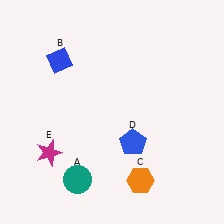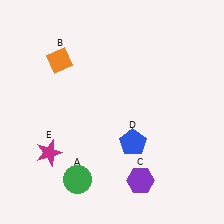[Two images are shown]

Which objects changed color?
A changed from teal to green. B changed from blue to orange. C changed from orange to purple.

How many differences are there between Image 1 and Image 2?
There are 3 differences between the two images.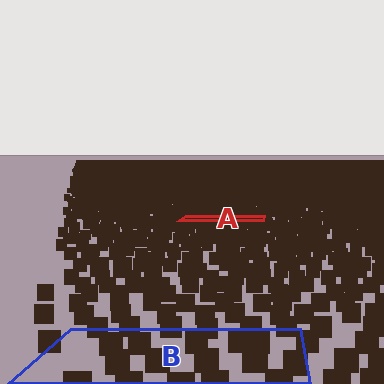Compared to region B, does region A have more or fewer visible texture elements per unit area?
Region A has more texture elements per unit area — they are packed more densely because it is farther away.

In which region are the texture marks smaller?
The texture marks are smaller in region A, because it is farther away.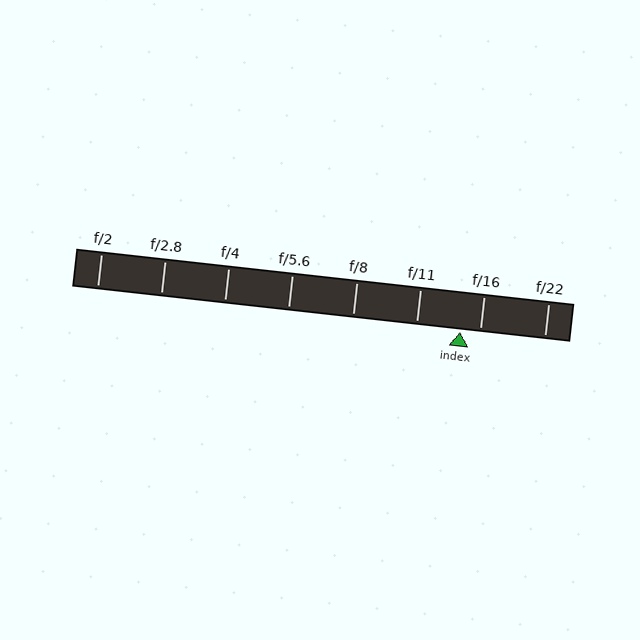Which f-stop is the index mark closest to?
The index mark is closest to f/16.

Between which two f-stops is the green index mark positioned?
The index mark is between f/11 and f/16.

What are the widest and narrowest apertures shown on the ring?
The widest aperture shown is f/2 and the narrowest is f/22.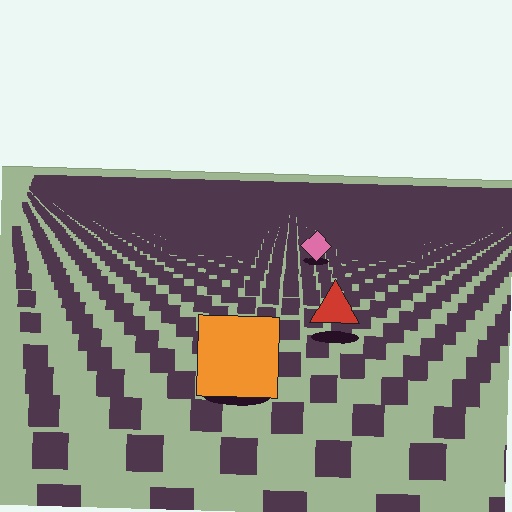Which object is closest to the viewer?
The orange square is closest. The texture marks near it are larger and more spread out.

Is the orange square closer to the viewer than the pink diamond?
Yes. The orange square is closer — you can tell from the texture gradient: the ground texture is coarser near it.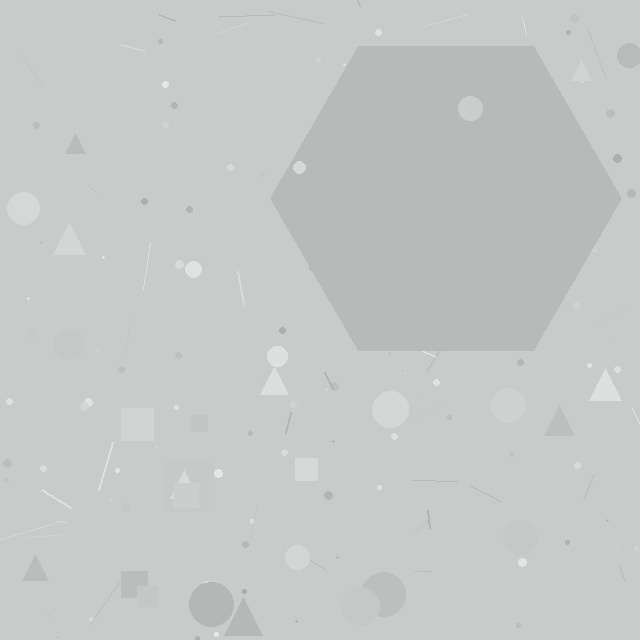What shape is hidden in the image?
A hexagon is hidden in the image.